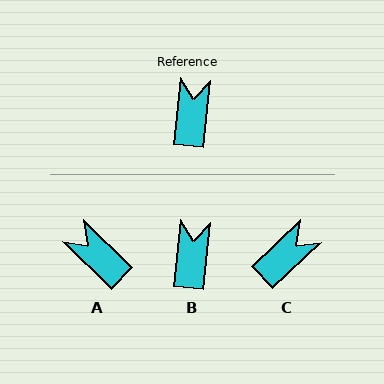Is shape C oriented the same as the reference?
No, it is off by about 41 degrees.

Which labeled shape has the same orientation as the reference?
B.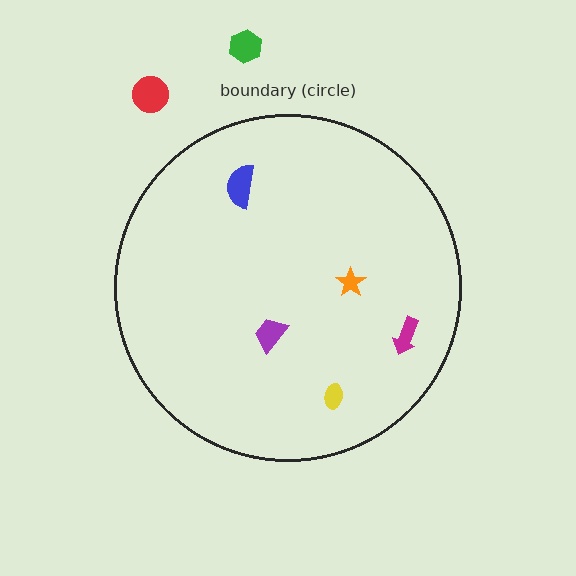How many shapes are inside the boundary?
5 inside, 2 outside.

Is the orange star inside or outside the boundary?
Inside.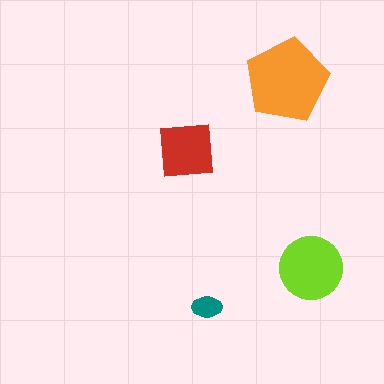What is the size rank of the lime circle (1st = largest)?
2nd.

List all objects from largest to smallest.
The orange pentagon, the lime circle, the red square, the teal ellipse.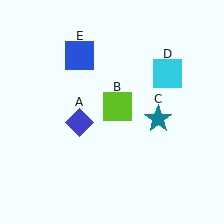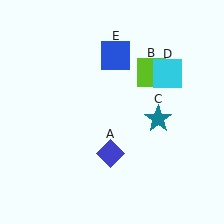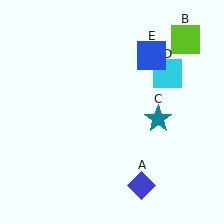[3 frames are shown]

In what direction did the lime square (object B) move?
The lime square (object B) moved up and to the right.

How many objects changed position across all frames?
3 objects changed position: blue diamond (object A), lime square (object B), blue square (object E).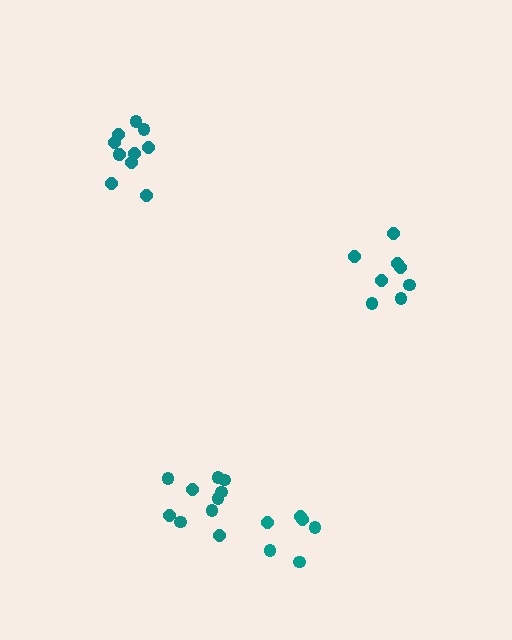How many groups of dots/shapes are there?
There are 4 groups.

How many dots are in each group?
Group 1: 11 dots, Group 2: 6 dots, Group 3: 8 dots, Group 4: 10 dots (35 total).